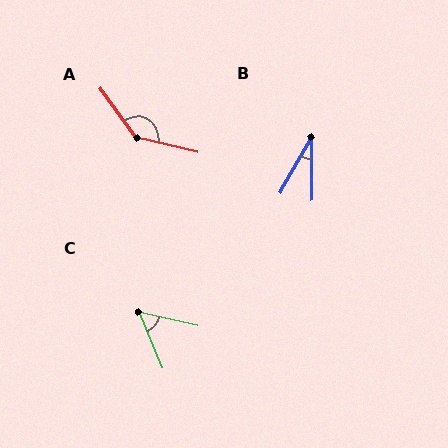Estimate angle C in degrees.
Approximately 55 degrees.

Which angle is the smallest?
B, at approximately 30 degrees.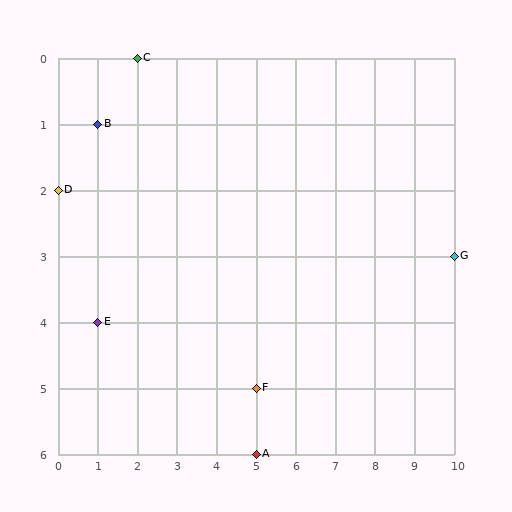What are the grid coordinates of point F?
Point F is at grid coordinates (5, 5).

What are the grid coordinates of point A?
Point A is at grid coordinates (5, 6).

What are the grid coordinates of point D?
Point D is at grid coordinates (0, 2).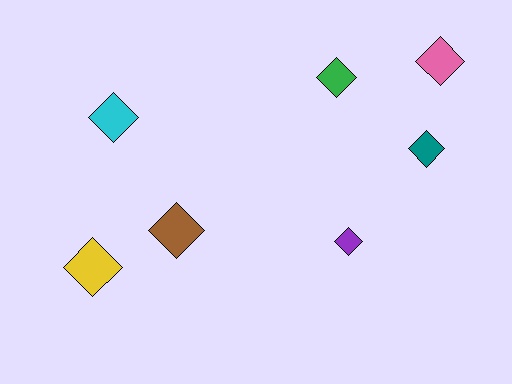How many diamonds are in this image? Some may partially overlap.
There are 7 diamonds.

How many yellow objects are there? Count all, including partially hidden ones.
There is 1 yellow object.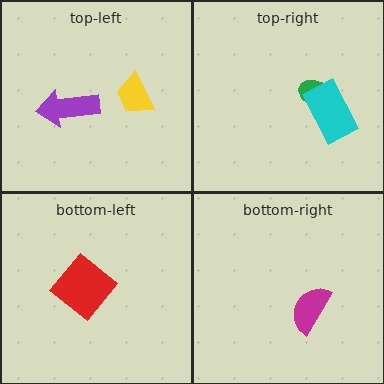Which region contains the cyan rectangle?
The top-right region.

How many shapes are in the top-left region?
2.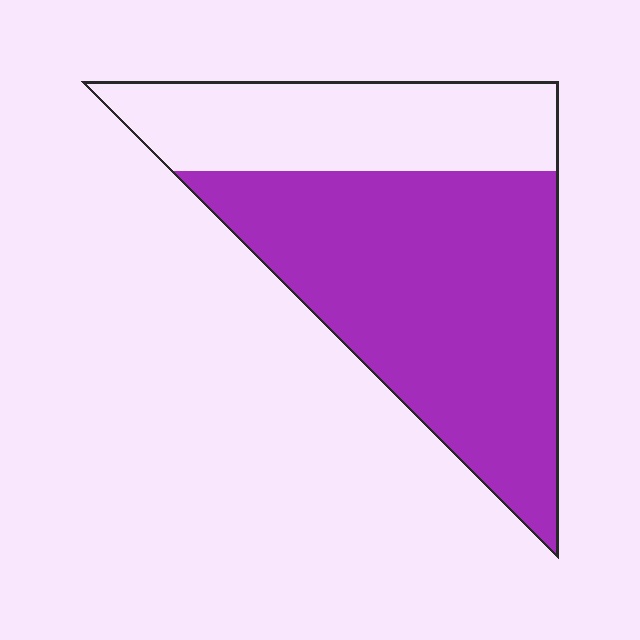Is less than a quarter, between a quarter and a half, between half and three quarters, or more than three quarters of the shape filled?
Between half and three quarters.